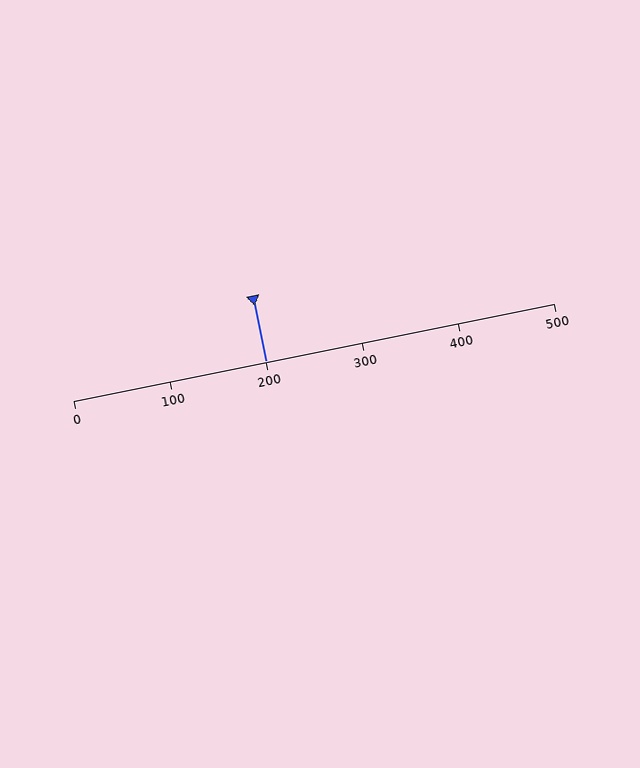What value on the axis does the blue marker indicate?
The marker indicates approximately 200.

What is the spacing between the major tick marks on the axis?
The major ticks are spaced 100 apart.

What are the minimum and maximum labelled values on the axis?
The axis runs from 0 to 500.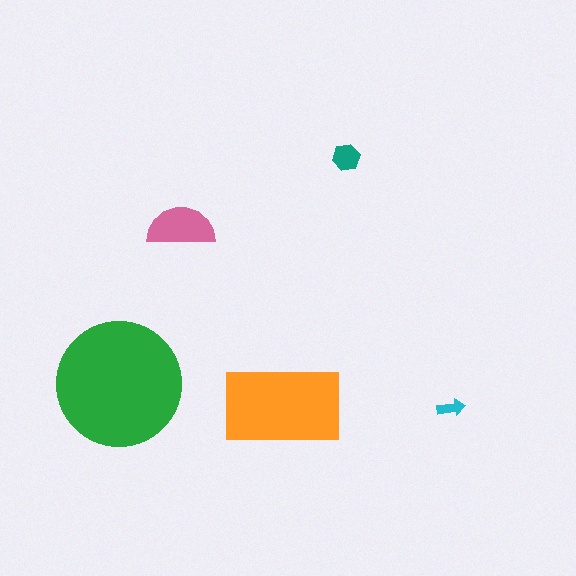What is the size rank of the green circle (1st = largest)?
1st.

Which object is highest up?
The teal hexagon is topmost.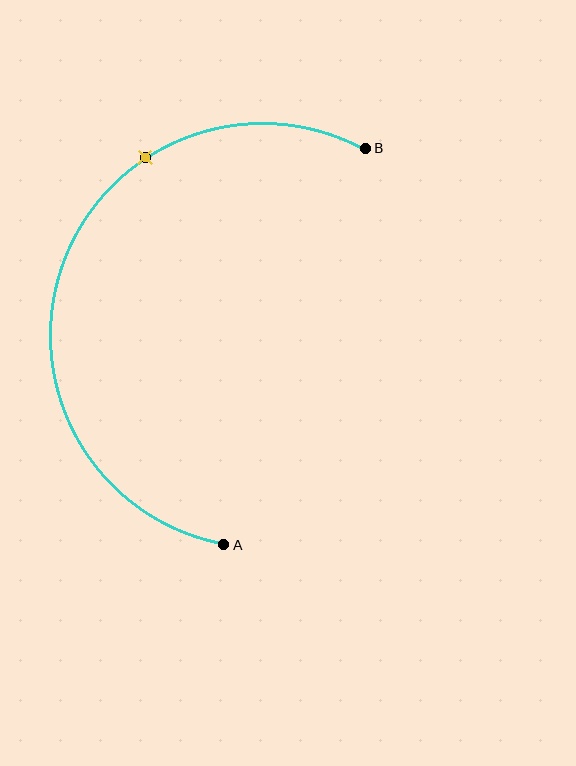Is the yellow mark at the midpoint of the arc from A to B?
No. The yellow mark lies on the arc but is closer to endpoint B. The arc midpoint would be at the point on the curve equidistant along the arc from both A and B.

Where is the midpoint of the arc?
The arc midpoint is the point on the curve farthest from the straight line joining A and B. It sits to the left of that line.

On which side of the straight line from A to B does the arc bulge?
The arc bulges to the left of the straight line connecting A and B.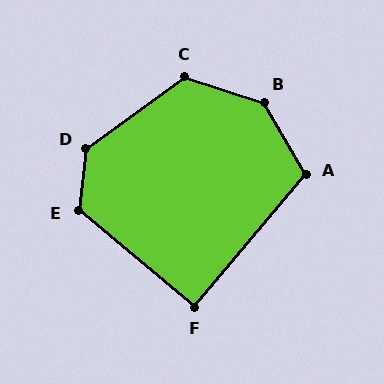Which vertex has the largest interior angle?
B, at approximately 138 degrees.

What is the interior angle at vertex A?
Approximately 110 degrees (obtuse).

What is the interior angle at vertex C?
Approximately 127 degrees (obtuse).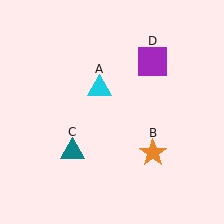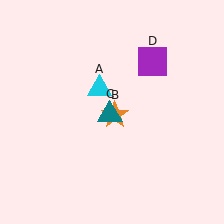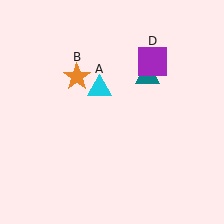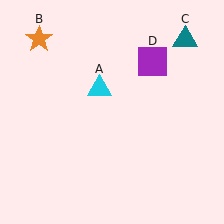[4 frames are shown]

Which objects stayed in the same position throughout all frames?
Cyan triangle (object A) and purple square (object D) remained stationary.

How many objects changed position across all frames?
2 objects changed position: orange star (object B), teal triangle (object C).